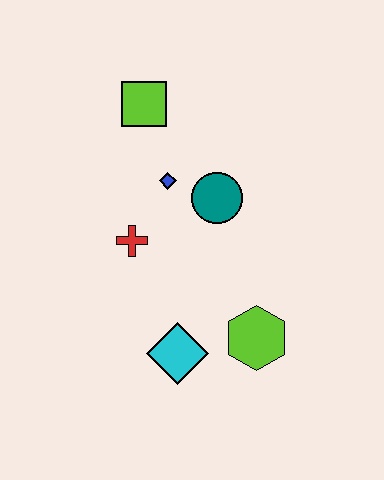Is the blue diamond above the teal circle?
Yes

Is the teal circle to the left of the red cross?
No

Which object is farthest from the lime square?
The lime hexagon is farthest from the lime square.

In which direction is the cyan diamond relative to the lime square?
The cyan diamond is below the lime square.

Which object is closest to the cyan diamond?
The lime hexagon is closest to the cyan diamond.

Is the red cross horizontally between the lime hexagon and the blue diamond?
No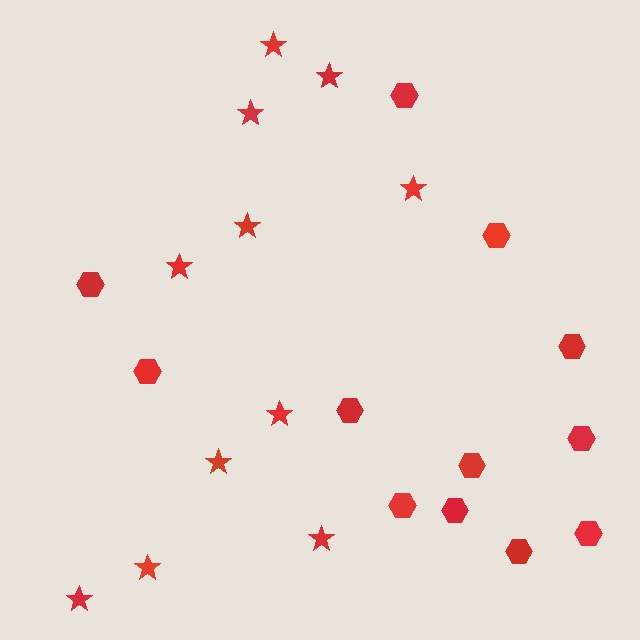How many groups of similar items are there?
There are 2 groups: one group of stars (11) and one group of hexagons (12).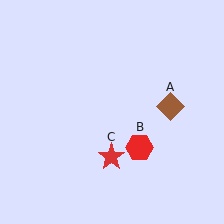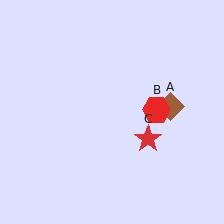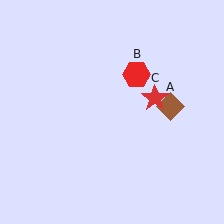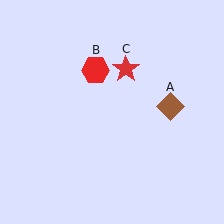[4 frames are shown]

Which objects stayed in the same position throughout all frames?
Brown diamond (object A) remained stationary.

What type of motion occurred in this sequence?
The red hexagon (object B), red star (object C) rotated counterclockwise around the center of the scene.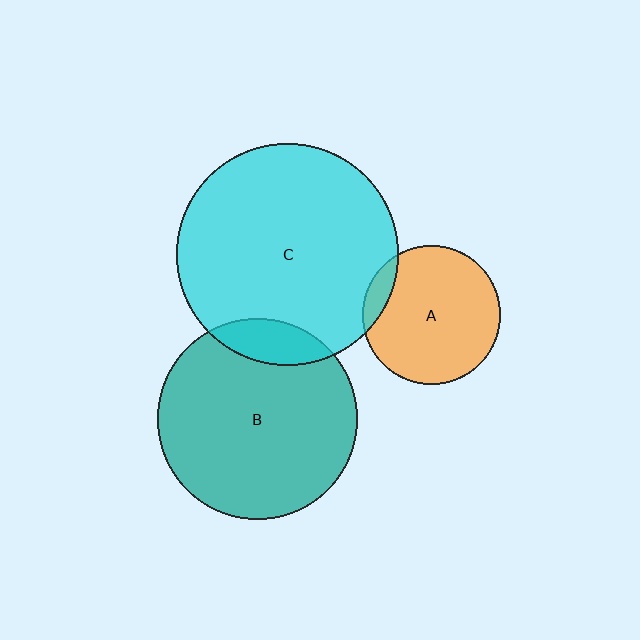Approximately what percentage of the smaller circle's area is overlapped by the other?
Approximately 10%.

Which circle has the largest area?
Circle C (cyan).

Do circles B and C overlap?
Yes.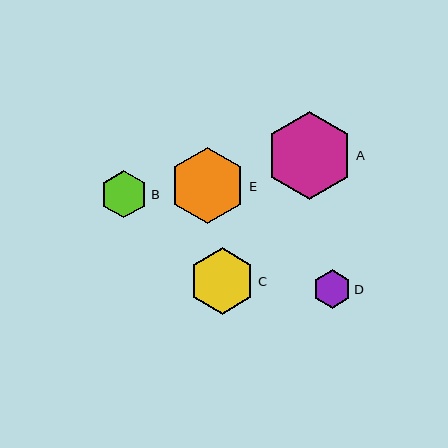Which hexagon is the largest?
Hexagon A is the largest with a size of approximately 88 pixels.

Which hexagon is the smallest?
Hexagon D is the smallest with a size of approximately 39 pixels.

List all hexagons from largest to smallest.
From largest to smallest: A, E, C, B, D.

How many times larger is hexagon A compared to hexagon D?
Hexagon A is approximately 2.3 times the size of hexagon D.